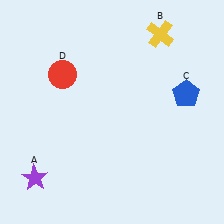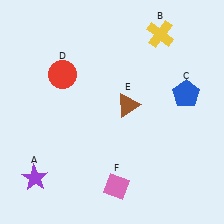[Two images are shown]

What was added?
A brown triangle (E), a pink diamond (F) were added in Image 2.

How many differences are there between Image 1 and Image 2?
There are 2 differences between the two images.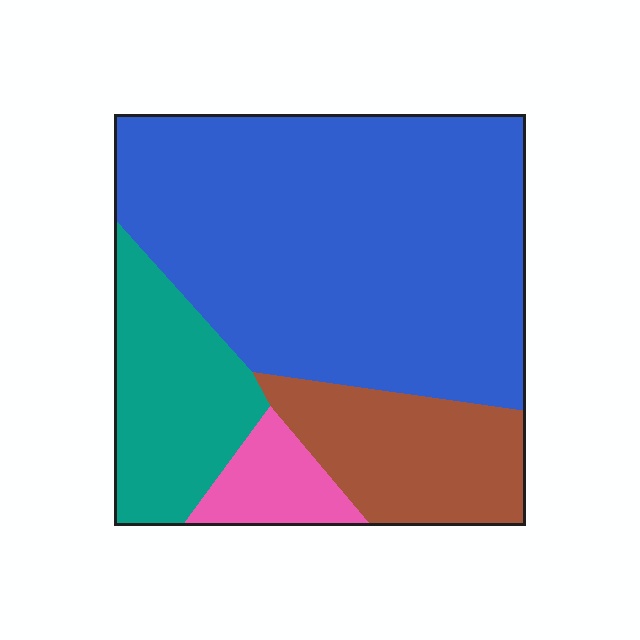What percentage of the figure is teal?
Teal takes up about one sixth (1/6) of the figure.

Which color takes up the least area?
Pink, at roughly 5%.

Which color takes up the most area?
Blue, at roughly 60%.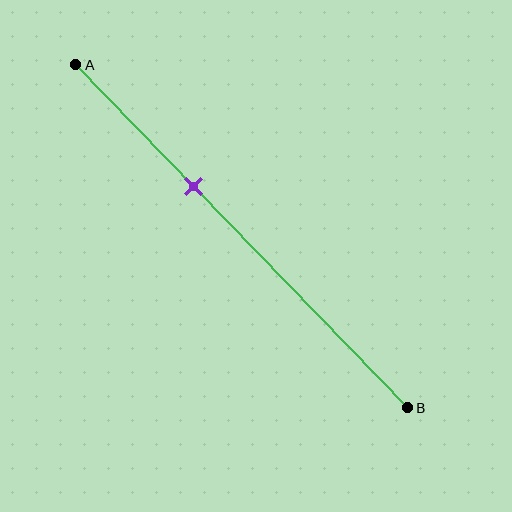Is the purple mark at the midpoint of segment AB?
No, the mark is at about 35% from A, not at the 50% midpoint.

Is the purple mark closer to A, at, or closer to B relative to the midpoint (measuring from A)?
The purple mark is closer to point A than the midpoint of segment AB.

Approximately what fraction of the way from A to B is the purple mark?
The purple mark is approximately 35% of the way from A to B.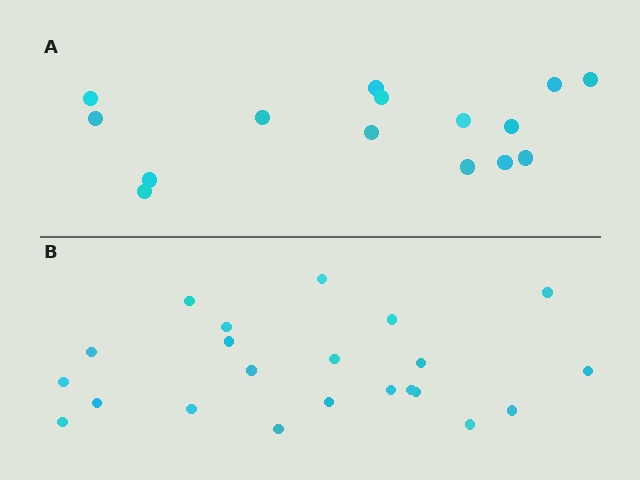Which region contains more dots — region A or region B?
Region B (the bottom region) has more dots.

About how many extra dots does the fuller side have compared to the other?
Region B has roughly 8 or so more dots than region A.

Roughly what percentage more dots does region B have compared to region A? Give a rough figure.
About 45% more.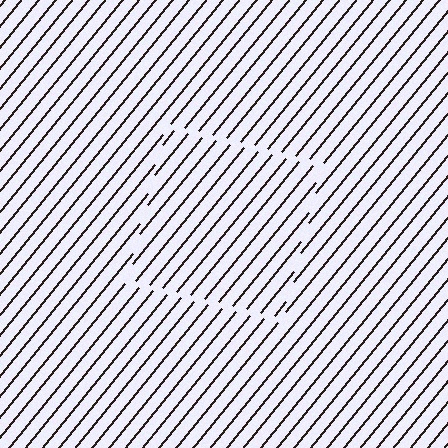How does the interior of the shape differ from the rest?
The interior of the shape contains the same grating, shifted by half a period — the contour is defined by the phase discontinuity where line-ends from the inner and outer gratings abut.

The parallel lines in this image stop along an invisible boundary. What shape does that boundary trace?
An illusory square. The interior of the shape contains the same grating, shifted by half a period — the contour is defined by the phase discontinuity where line-ends from the inner and outer gratings abut.